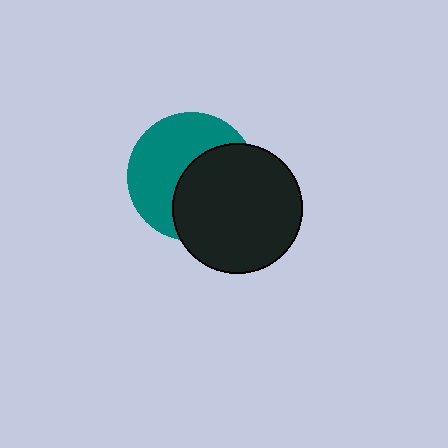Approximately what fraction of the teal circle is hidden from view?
Roughly 48% of the teal circle is hidden behind the black circle.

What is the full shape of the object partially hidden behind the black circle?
The partially hidden object is a teal circle.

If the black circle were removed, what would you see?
You would see the complete teal circle.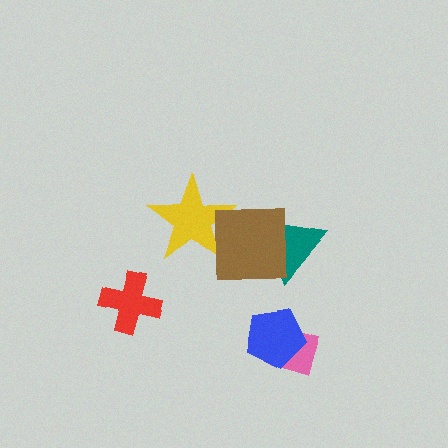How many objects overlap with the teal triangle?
1 object overlaps with the teal triangle.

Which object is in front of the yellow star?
The brown square is in front of the yellow star.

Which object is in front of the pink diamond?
The blue pentagon is in front of the pink diamond.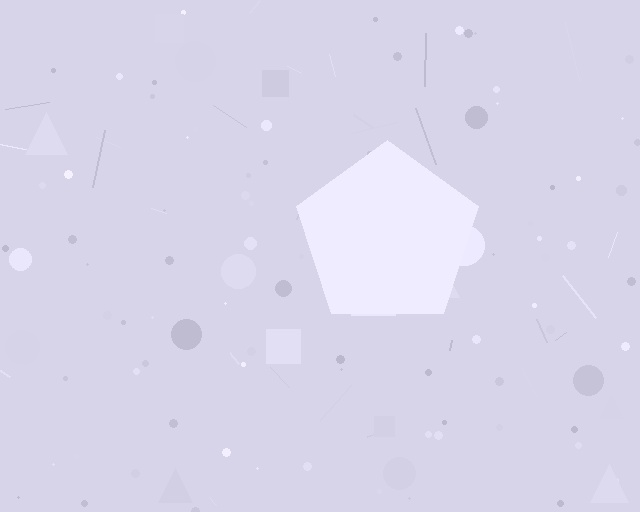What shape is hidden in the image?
A pentagon is hidden in the image.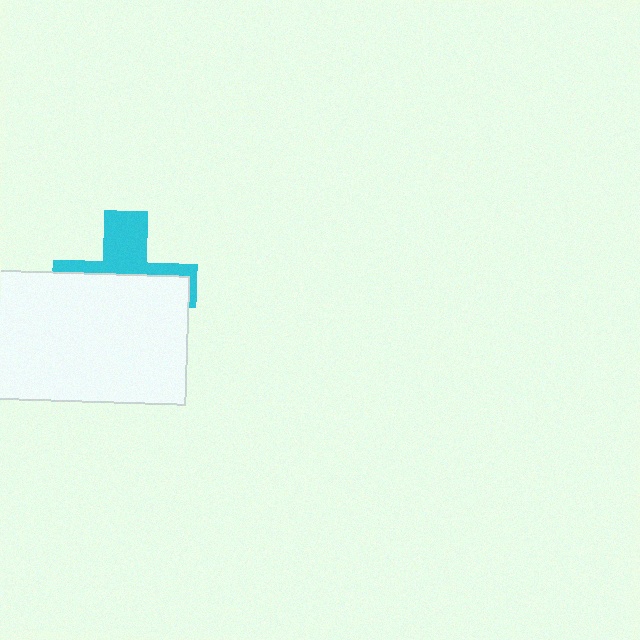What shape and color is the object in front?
The object in front is a white rectangle.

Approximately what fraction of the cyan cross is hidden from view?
Roughly 62% of the cyan cross is hidden behind the white rectangle.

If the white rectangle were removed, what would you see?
You would see the complete cyan cross.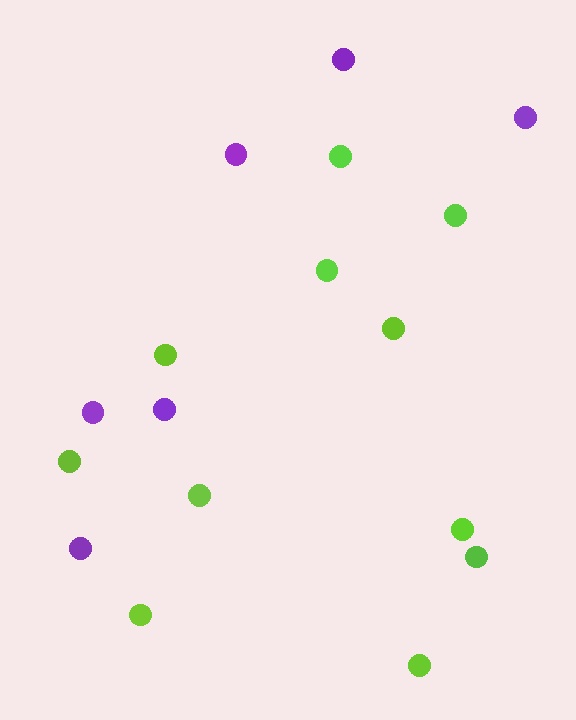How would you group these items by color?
There are 2 groups: one group of purple circles (6) and one group of lime circles (11).